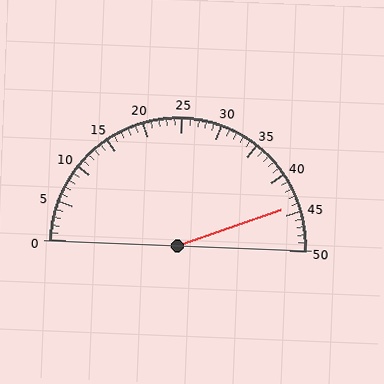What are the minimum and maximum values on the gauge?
The gauge ranges from 0 to 50.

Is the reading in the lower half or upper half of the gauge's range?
The reading is in the upper half of the range (0 to 50).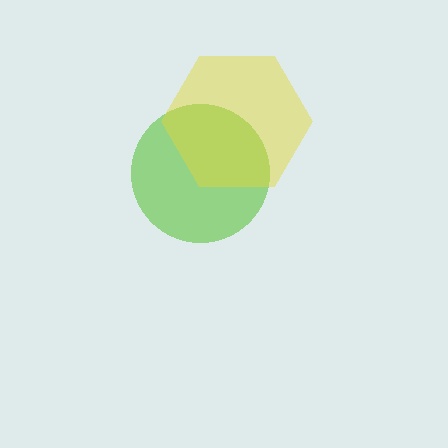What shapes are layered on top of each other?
The layered shapes are: a lime circle, a yellow hexagon.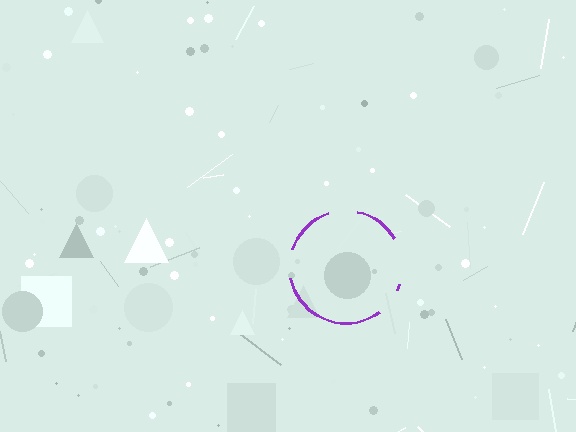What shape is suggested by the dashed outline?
The dashed outline suggests a circle.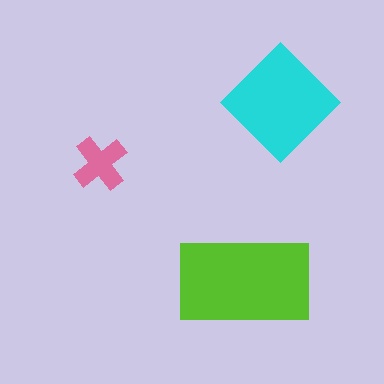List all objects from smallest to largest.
The pink cross, the cyan diamond, the lime rectangle.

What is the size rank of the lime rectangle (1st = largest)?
1st.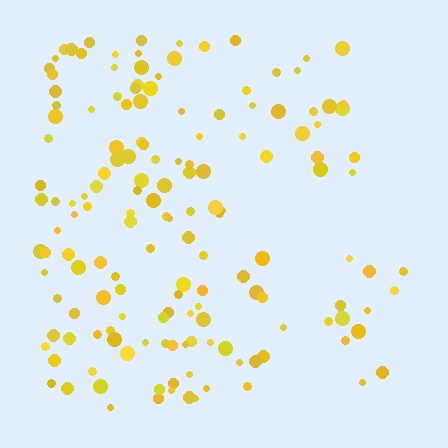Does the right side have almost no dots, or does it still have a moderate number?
Still a moderate number, just noticeably fewer than the left.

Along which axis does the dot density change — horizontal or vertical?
Horizontal.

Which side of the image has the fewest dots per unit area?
The right.